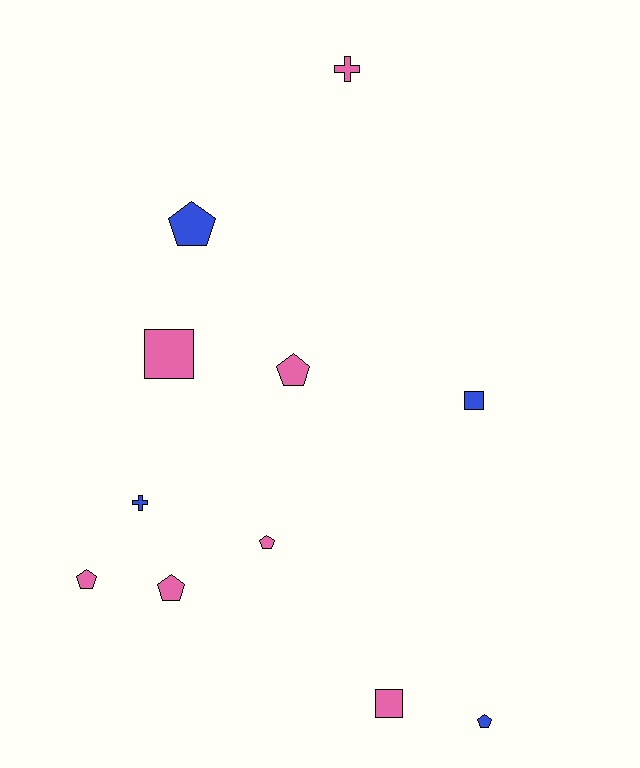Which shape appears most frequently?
Pentagon, with 6 objects.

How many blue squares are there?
There is 1 blue square.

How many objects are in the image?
There are 11 objects.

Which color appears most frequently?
Pink, with 7 objects.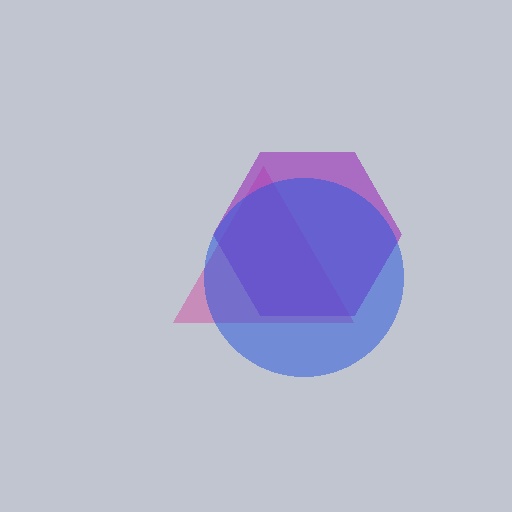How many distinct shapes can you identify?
There are 3 distinct shapes: a magenta triangle, a purple hexagon, a blue circle.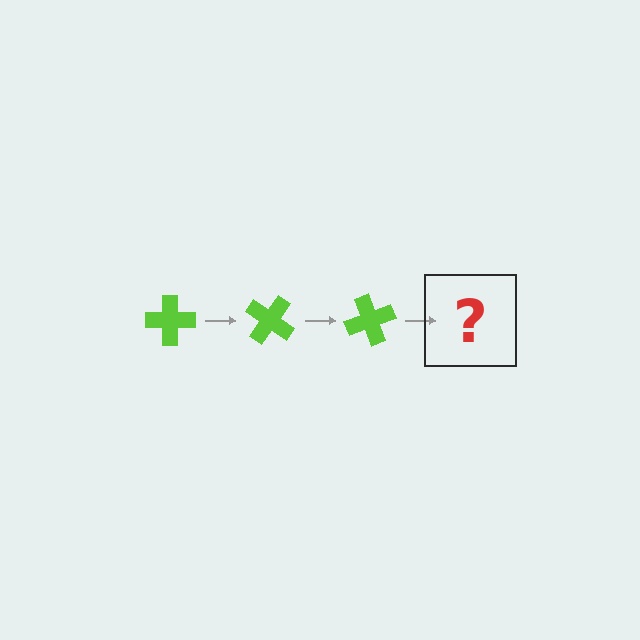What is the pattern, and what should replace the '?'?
The pattern is that the cross rotates 35 degrees each step. The '?' should be a lime cross rotated 105 degrees.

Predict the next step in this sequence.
The next step is a lime cross rotated 105 degrees.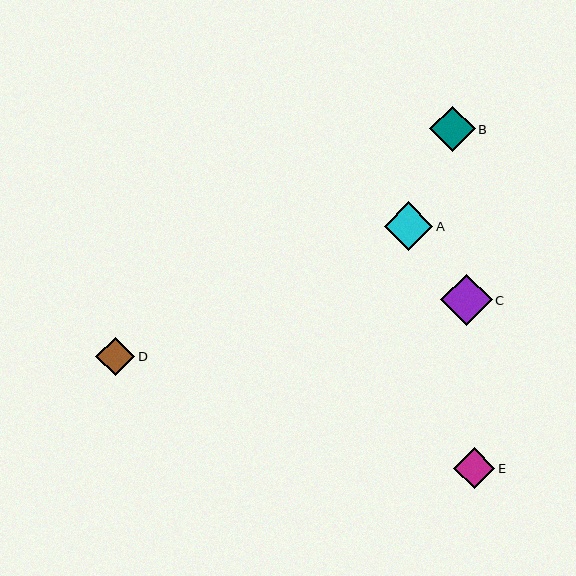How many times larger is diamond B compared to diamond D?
Diamond B is approximately 1.2 times the size of diamond D.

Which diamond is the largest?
Diamond C is the largest with a size of approximately 51 pixels.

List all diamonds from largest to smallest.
From largest to smallest: C, A, B, E, D.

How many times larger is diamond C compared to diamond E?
Diamond C is approximately 1.2 times the size of diamond E.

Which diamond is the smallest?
Diamond D is the smallest with a size of approximately 39 pixels.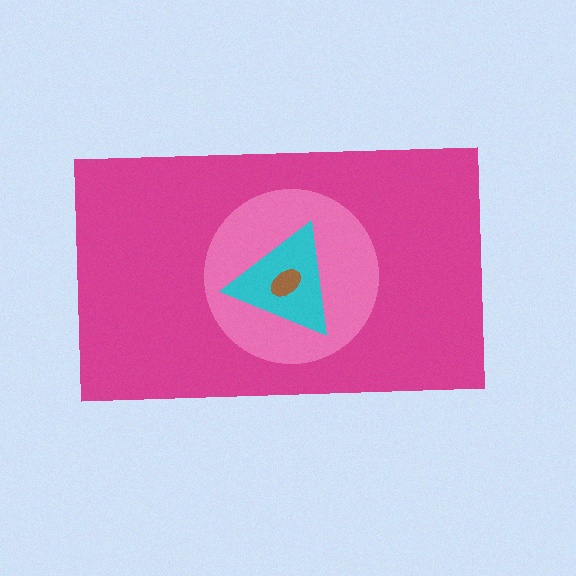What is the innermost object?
The brown ellipse.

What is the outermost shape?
The magenta rectangle.